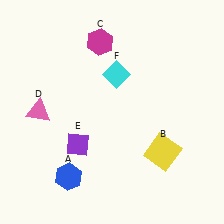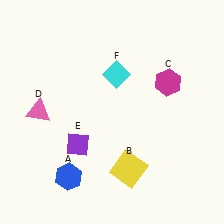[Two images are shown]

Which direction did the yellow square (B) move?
The yellow square (B) moved left.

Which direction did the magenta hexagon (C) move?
The magenta hexagon (C) moved right.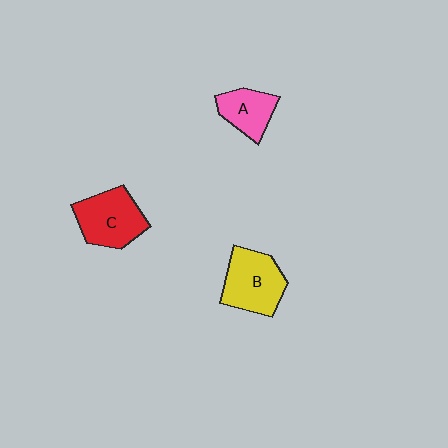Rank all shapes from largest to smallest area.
From largest to smallest: B (yellow), C (red), A (pink).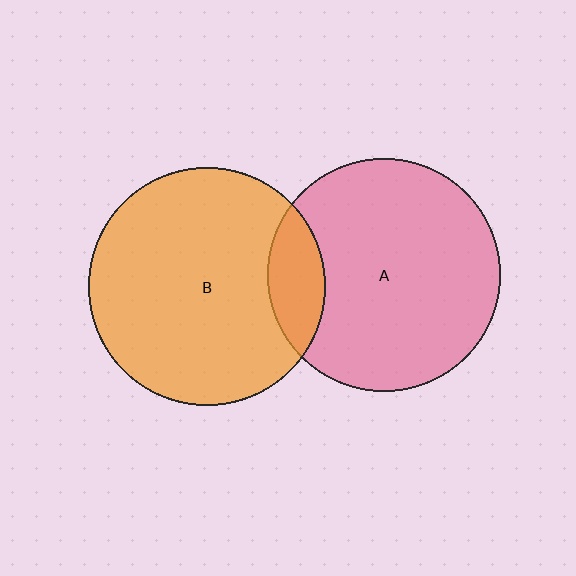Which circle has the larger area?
Circle B (orange).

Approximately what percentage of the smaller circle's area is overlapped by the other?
Approximately 15%.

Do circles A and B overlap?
Yes.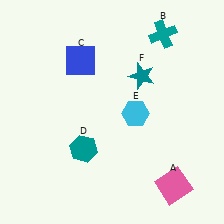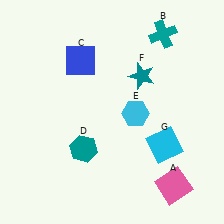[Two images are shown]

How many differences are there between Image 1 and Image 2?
There is 1 difference between the two images.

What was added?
A cyan square (G) was added in Image 2.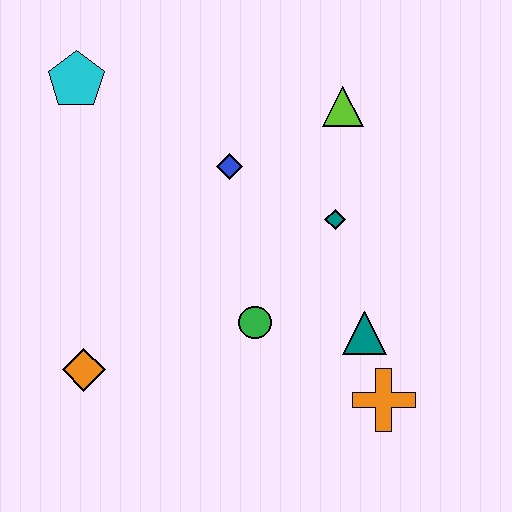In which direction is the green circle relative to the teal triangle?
The green circle is to the left of the teal triangle.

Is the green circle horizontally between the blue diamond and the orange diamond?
No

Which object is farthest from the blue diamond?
The orange cross is farthest from the blue diamond.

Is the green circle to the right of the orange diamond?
Yes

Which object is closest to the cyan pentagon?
The blue diamond is closest to the cyan pentagon.